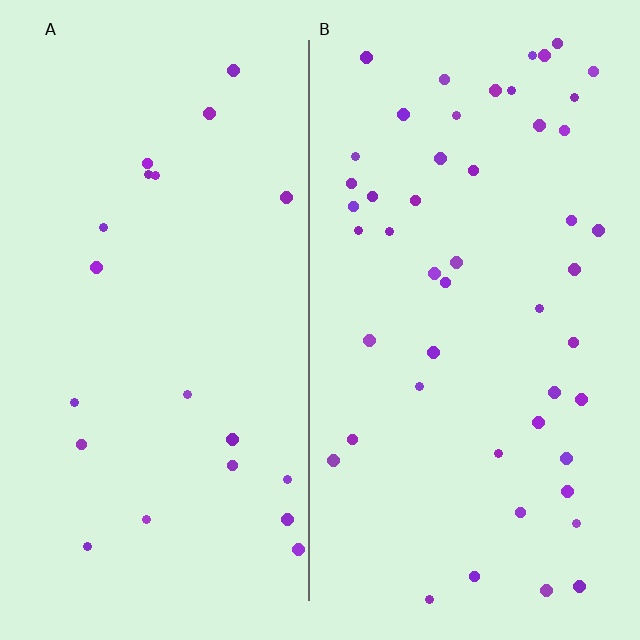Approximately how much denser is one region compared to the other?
Approximately 2.4× — region B over region A.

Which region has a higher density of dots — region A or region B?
B (the right).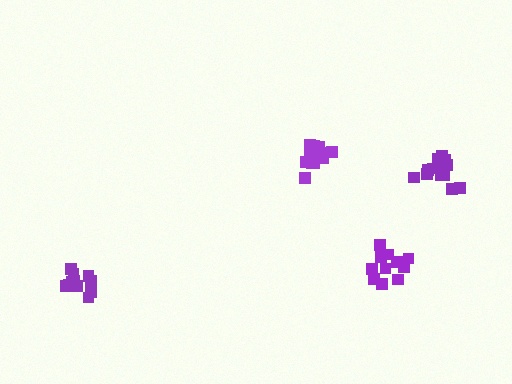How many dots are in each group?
Group 1: 12 dots, Group 2: 14 dots, Group 3: 11 dots, Group 4: 12 dots (49 total).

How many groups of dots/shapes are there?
There are 4 groups.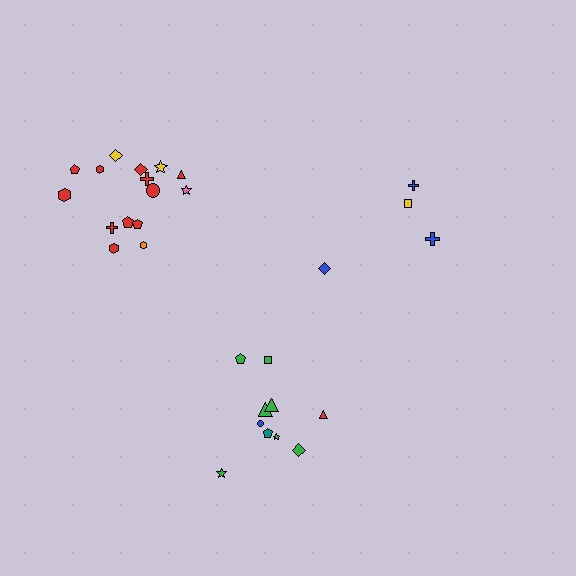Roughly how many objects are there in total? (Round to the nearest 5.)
Roughly 30 objects in total.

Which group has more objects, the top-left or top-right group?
The top-left group.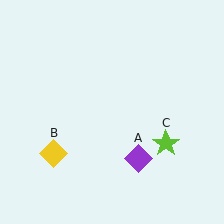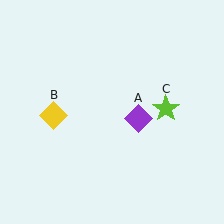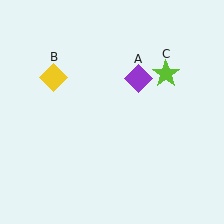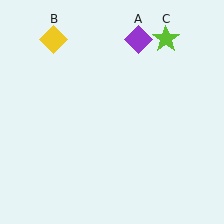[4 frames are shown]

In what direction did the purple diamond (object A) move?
The purple diamond (object A) moved up.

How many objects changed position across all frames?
3 objects changed position: purple diamond (object A), yellow diamond (object B), lime star (object C).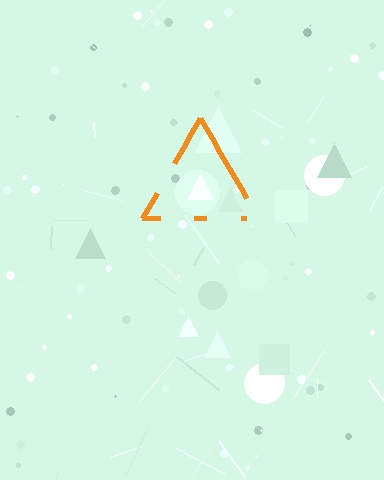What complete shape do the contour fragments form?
The contour fragments form a triangle.